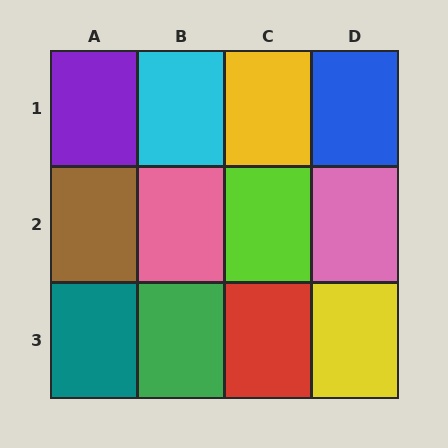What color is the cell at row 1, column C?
Yellow.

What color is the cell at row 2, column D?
Pink.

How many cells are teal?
1 cell is teal.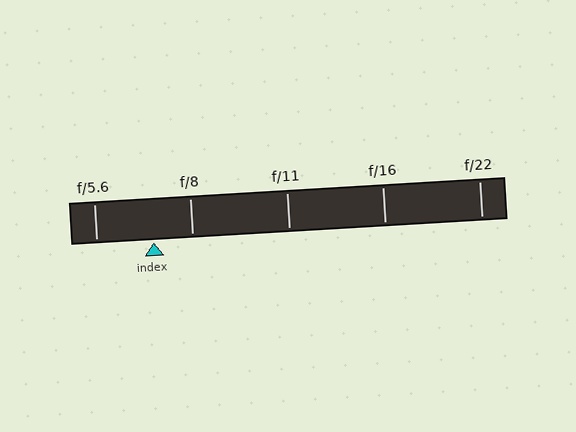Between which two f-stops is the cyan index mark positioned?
The index mark is between f/5.6 and f/8.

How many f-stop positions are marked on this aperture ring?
There are 5 f-stop positions marked.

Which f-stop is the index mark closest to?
The index mark is closest to f/8.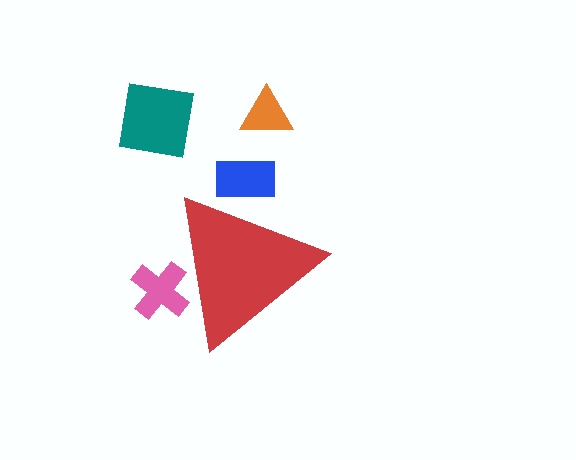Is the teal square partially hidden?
No, the teal square is fully visible.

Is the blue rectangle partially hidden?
Yes, the blue rectangle is partially hidden behind the red triangle.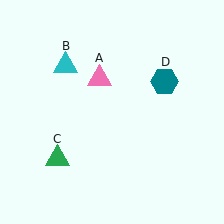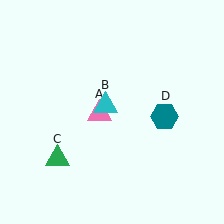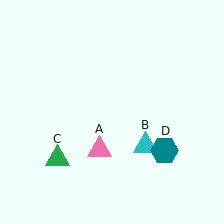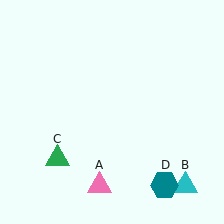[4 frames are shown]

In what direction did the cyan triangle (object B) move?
The cyan triangle (object B) moved down and to the right.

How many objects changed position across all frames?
3 objects changed position: pink triangle (object A), cyan triangle (object B), teal hexagon (object D).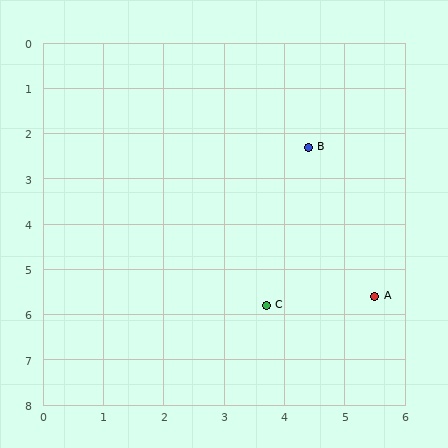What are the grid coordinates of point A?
Point A is at approximately (5.5, 5.6).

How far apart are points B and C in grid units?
Points B and C are about 3.6 grid units apart.